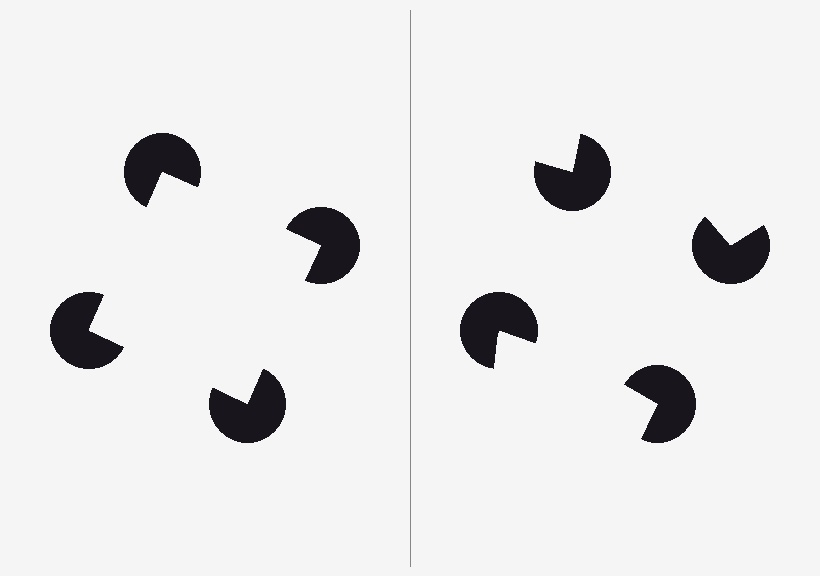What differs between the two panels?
The pac-man discs are positioned identically on both sides; only the wedge orientations differ. On the left they align to a square; on the right they are misaligned.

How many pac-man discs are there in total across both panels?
8 — 4 on each side.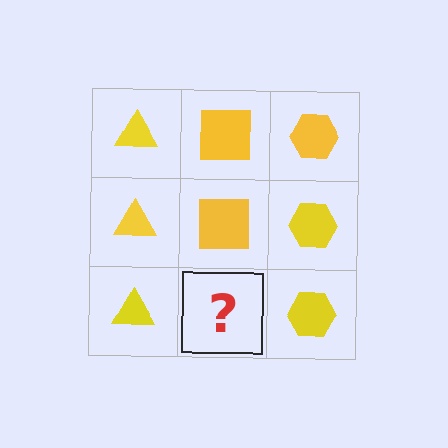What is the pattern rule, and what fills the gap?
The rule is that each column has a consistent shape. The gap should be filled with a yellow square.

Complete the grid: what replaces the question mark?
The question mark should be replaced with a yellow square.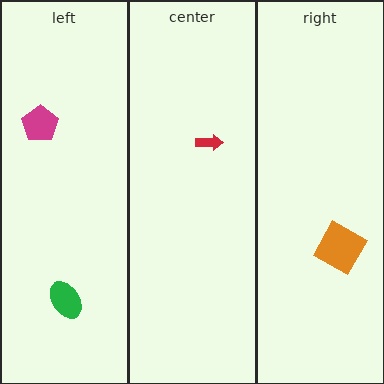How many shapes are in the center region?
1.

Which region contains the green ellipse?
The left region.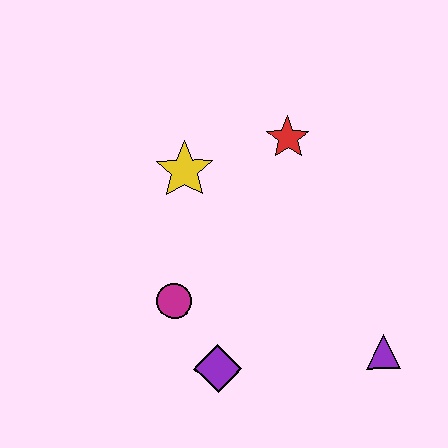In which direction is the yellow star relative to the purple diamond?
The yellow star is above the purple diamond.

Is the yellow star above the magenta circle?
Yes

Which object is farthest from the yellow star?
The purple triangle is farthest from the yellow star.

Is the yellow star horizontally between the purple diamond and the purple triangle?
No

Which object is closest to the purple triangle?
The purple diamond is closest to the purple triangle.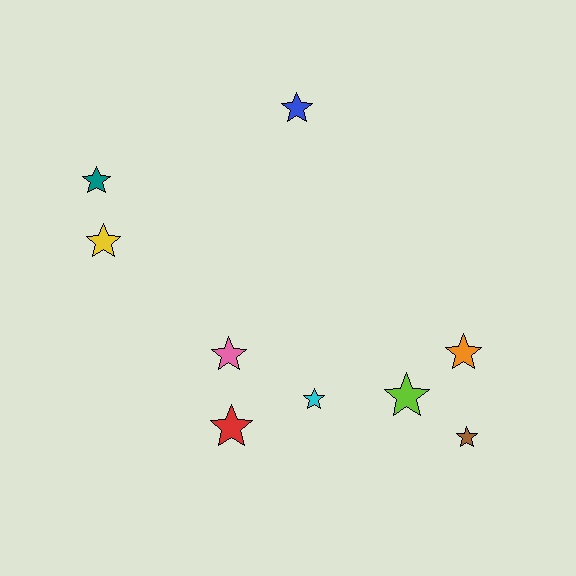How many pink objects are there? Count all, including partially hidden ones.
There is 1 pink object.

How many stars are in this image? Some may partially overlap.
There are 9 stars.